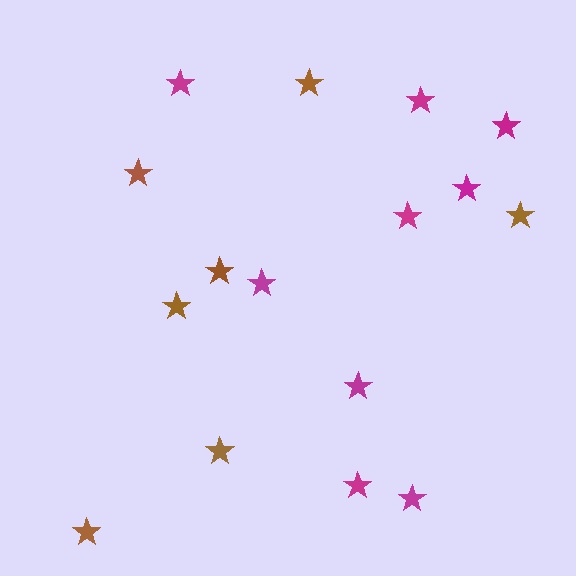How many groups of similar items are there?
There are 2 groups: one group of brown stars (7) and one group of magenta stars (9).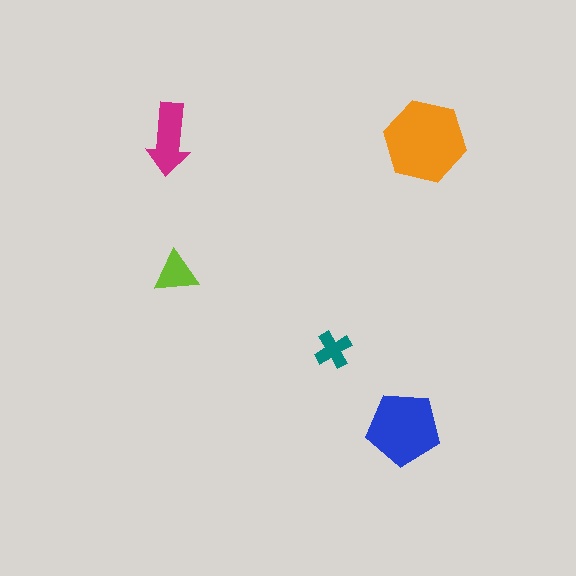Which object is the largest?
The orange hexagon.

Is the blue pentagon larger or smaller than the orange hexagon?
Smaller.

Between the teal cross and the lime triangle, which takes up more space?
The lime triangle.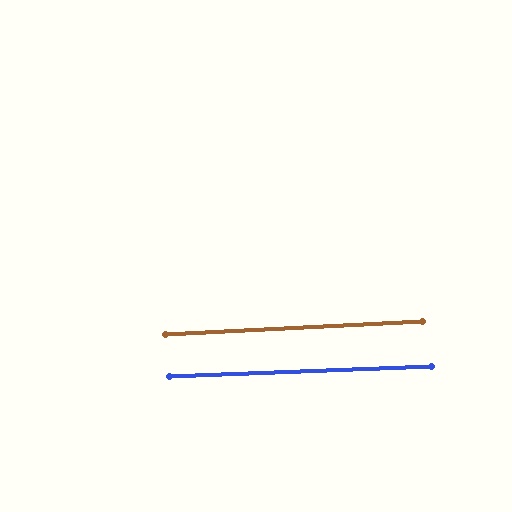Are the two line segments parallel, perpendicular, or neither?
Parallel — their directions differ by only 0.5°.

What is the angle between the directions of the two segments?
Approximately 1 degree.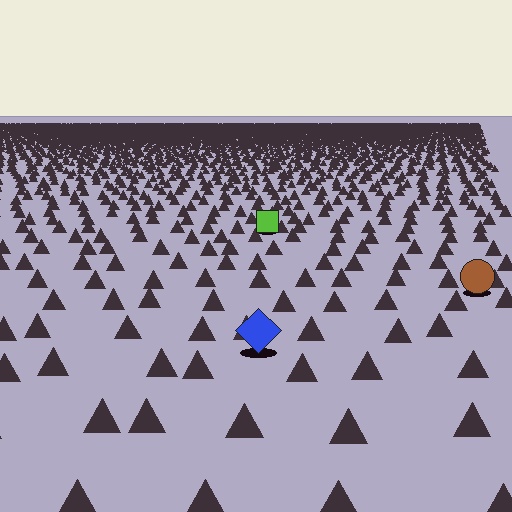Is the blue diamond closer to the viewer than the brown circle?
Yes. The blue diamond is closer — you can tell from the texture gradient: the ground texture is coarser near it.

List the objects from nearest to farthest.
From nearest to farthest: the blue diamond, the brown circle, the lime square.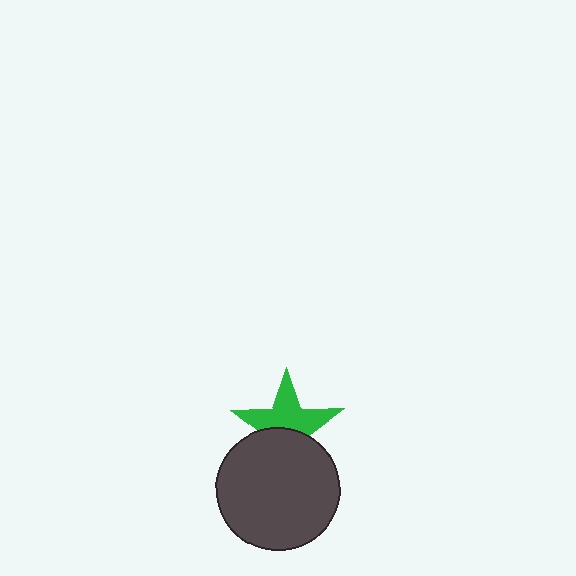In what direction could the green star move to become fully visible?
The green star could move up. That would shift it out from behind the dark gray circle entirely.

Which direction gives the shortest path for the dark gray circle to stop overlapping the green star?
Moving down gives the shortest separation.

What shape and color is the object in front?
The object in front is a dark gray circle.